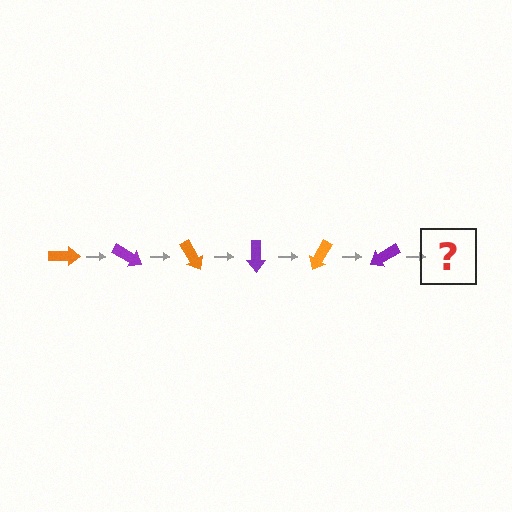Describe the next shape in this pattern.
It should be an orange arrow, rotated 180 degrees from the start.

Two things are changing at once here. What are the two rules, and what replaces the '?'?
The two rules are that it rotates 30 degrees each step and the color cycles through orange and purple. The '?' should be an orange arrow, rotated 180 degrees from the start.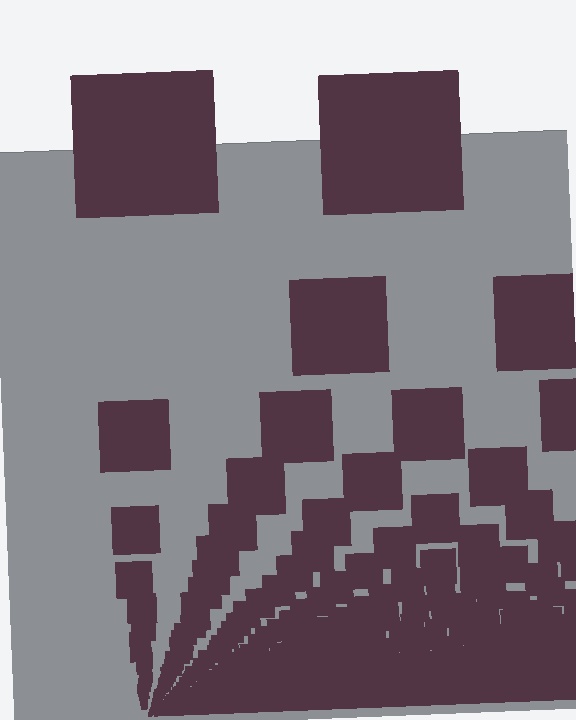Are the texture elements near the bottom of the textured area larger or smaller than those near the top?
Smaller. The gradient is inverted — elements near the bottom are smaller and denser.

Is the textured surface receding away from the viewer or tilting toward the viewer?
The surface appears to tilt toward the viewer. Texture elements get larger and sparser toward the top.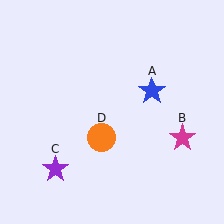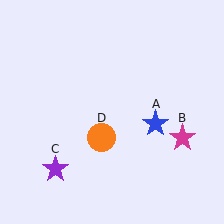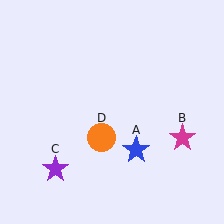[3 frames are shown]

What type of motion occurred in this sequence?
The blue star (object A) rotated clockwise around the center of the scene.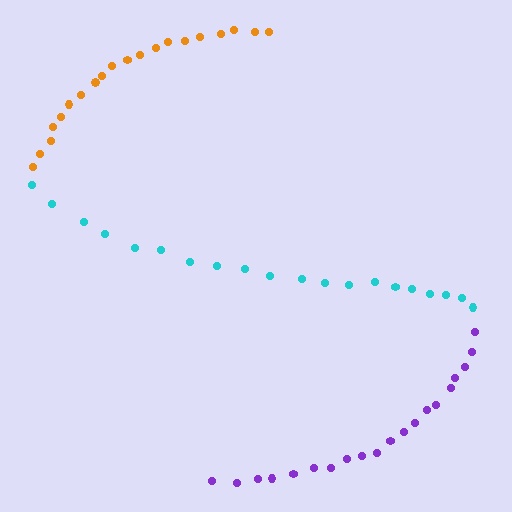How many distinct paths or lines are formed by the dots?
There are 3 distinct paths.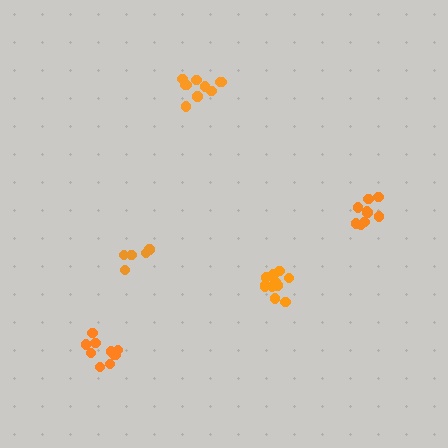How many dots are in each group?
Group 1: 11 dots, Group 2: 10 dots, Group 3: 5 dots, Group 4: 10 dots, Group 5: 9 dots (45 total).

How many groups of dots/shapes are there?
There are 5 groups.